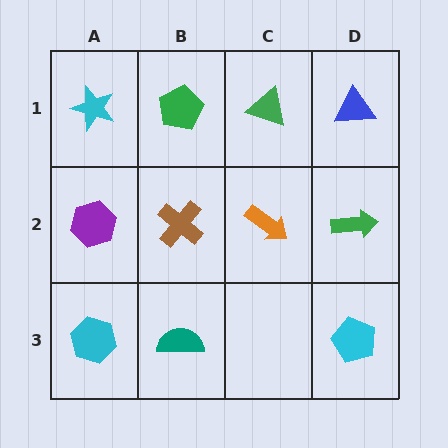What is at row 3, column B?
A teal semicircle.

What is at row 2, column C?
An orange arrow.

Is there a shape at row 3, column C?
No, that cell is empty.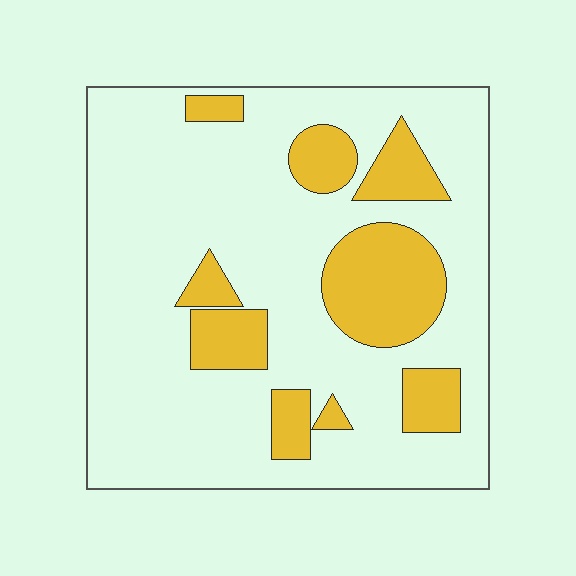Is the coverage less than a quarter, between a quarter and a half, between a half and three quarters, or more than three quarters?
Less than a quarter.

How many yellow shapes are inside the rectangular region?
9.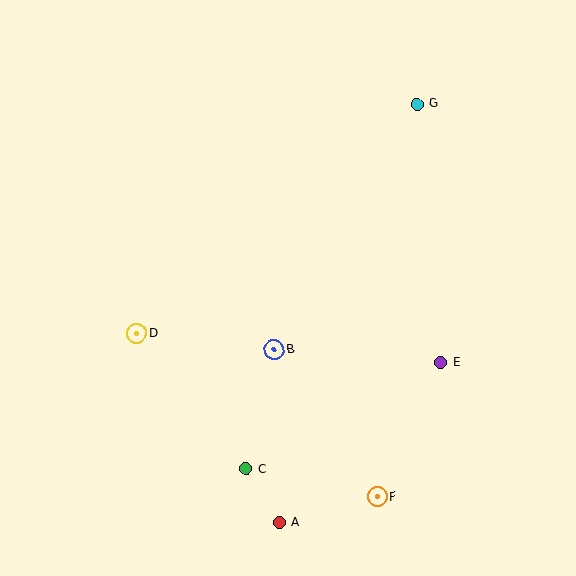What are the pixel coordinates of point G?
Point G is at (417, 104).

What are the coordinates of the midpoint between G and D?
The midpoint between G and D is at (277, 219).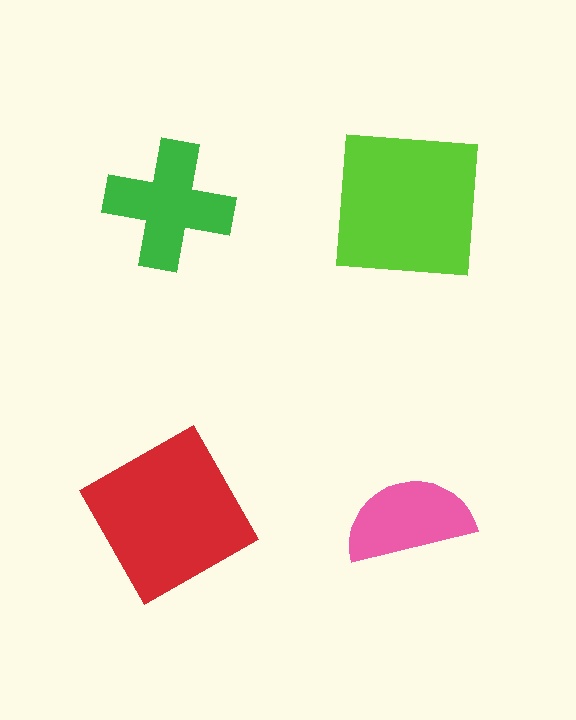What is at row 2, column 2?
A pink semicircle.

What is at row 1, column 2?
A lime square.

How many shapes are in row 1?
2 shapes.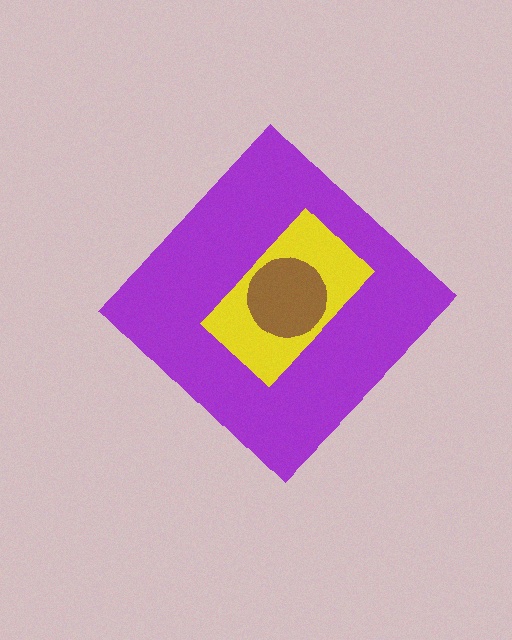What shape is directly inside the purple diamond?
The yellow rectangle.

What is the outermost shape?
The purple diamond.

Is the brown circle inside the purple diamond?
Yes.